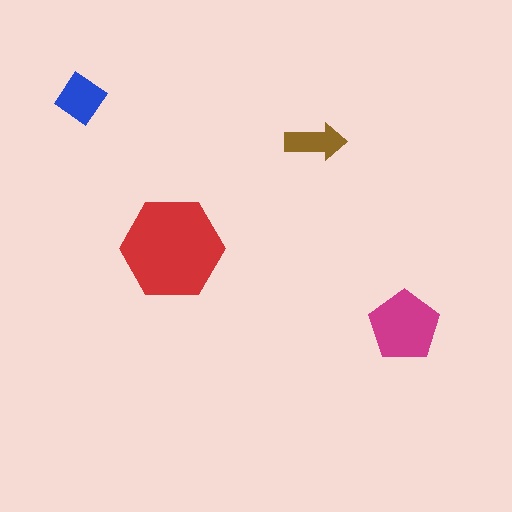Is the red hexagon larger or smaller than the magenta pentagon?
Larger.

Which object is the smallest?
The brown arrow.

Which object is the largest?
The red hexagon.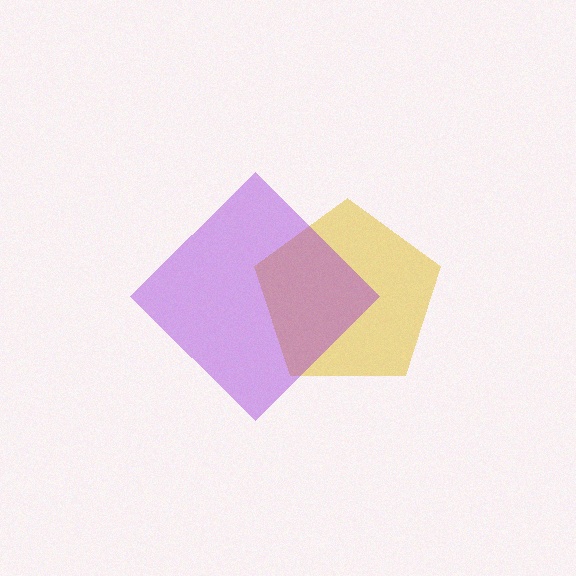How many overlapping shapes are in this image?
There are 2 overlapping shapes in the image.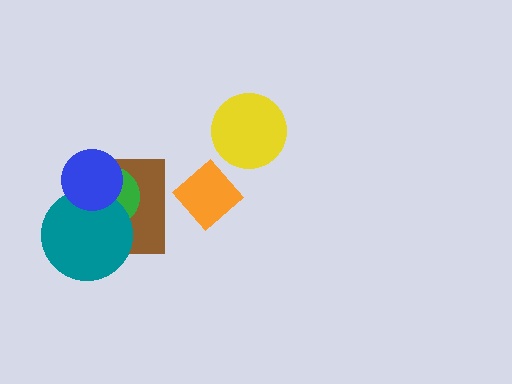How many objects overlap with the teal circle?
3 objects overlap with the teal circle.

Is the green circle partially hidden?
Yes, it is partially covered by another shape.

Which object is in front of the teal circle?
The blue circle is in front of the teal circle.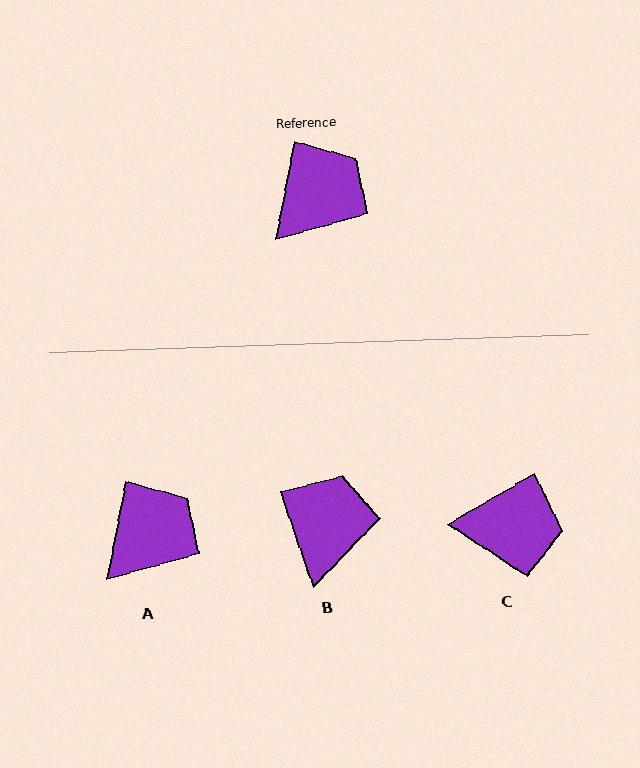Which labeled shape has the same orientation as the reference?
A.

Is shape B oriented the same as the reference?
No, it is off by about 30 degrees.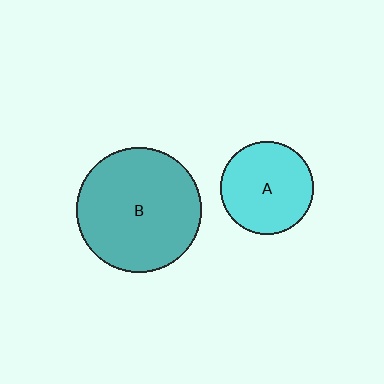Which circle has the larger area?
Circle B (teal).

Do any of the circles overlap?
No, none of the circles overlap.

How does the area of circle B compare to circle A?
Approximately 1.8 times.